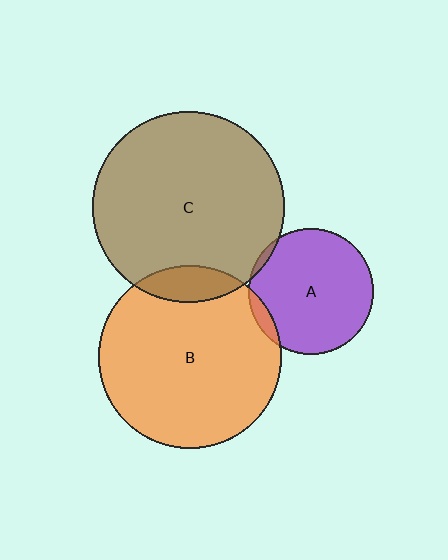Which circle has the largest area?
Circle C (brown).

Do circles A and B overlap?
Yes.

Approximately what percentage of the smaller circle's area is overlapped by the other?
Approximately 5%.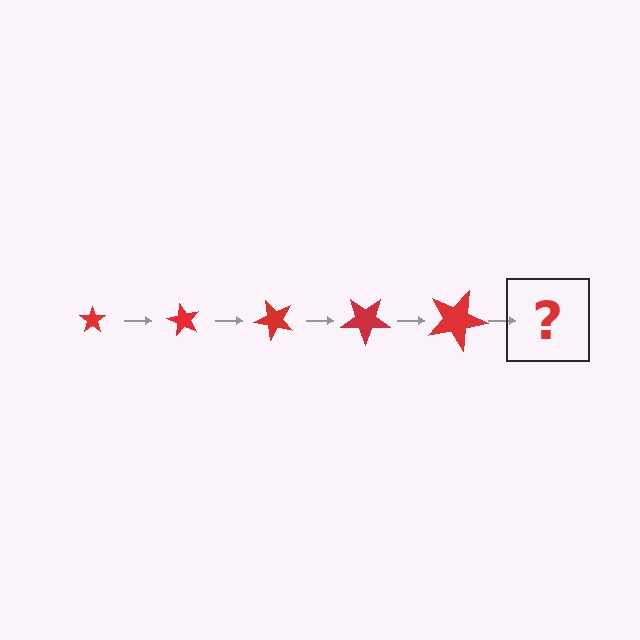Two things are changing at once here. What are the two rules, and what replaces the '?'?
The two rules are that the star grows larger each step and it rotates 60 degrees each step. The '?' should be a star, larger than the previous one and rotated 300 degrees from the start.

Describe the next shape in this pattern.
It should be a star, larger than the previous one and rotated 300 degrees from the start.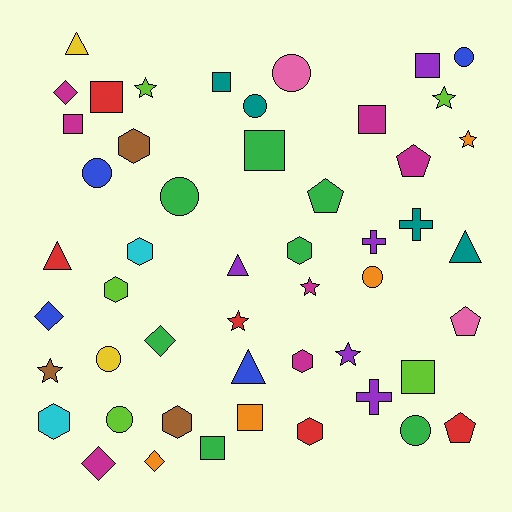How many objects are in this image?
There are 50 objects.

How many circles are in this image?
There are 9 circles.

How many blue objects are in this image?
There are 4 blue objects.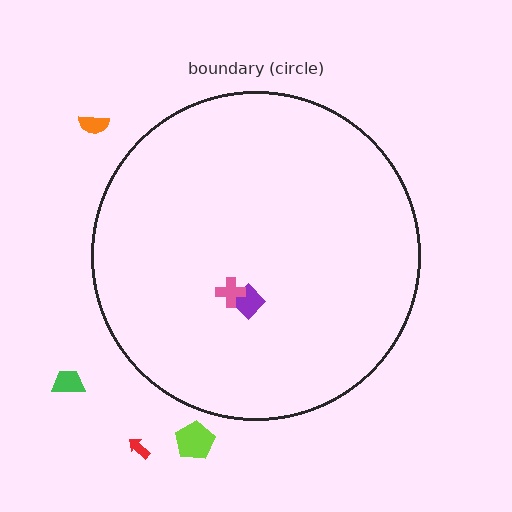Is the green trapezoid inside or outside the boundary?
Outside.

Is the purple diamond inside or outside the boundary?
Inside.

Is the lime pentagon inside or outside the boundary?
Outside.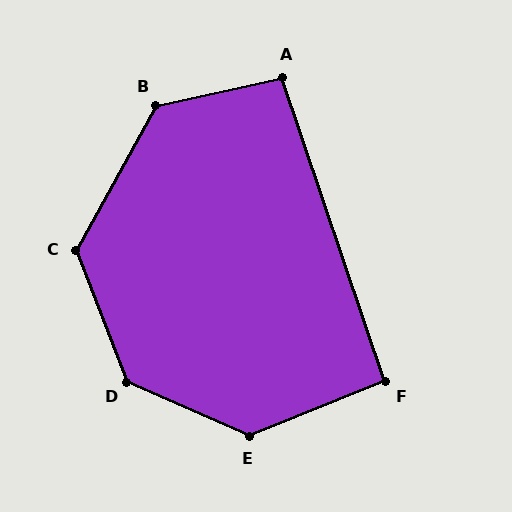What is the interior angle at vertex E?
Approximately 134 degrees (obtuse).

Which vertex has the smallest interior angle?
F, at approximately 93 degrees.